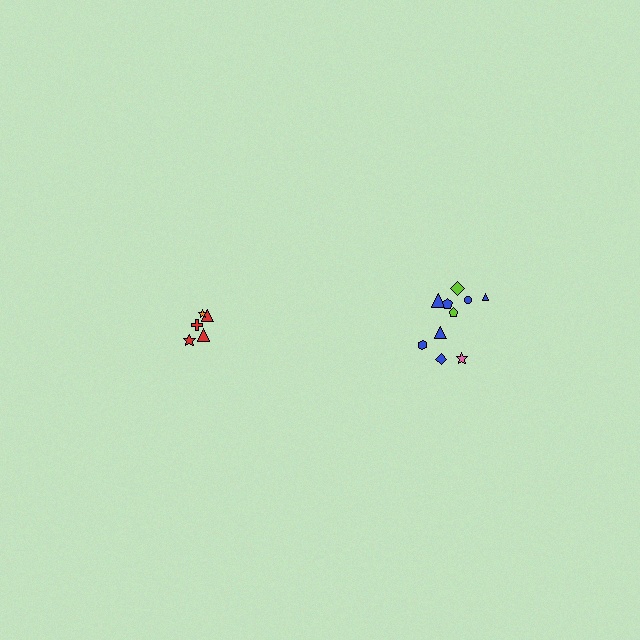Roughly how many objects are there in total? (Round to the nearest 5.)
Roughly 15 objects in total.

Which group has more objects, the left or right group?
The right group.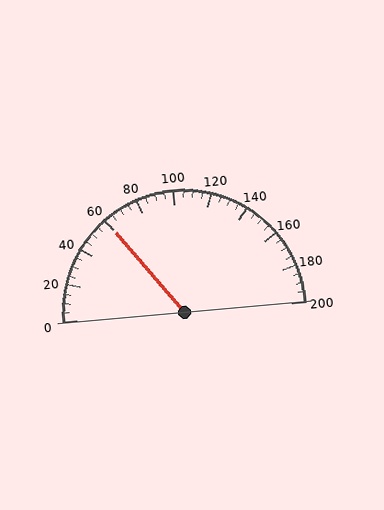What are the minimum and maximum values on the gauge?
The gauge ranges from 0 to 200.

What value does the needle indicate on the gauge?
The needle indicates approximately 60.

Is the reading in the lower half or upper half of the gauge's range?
The reading is in the lower half of the range (0 to 200).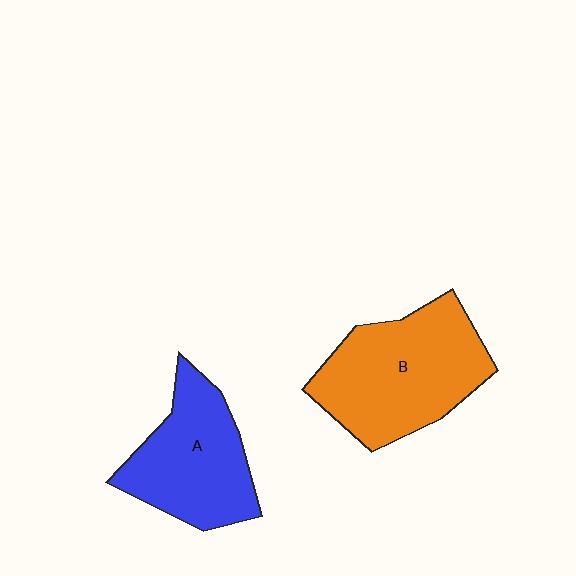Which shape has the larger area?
Shape B (orange).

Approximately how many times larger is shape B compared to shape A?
Approximately 1.3 times.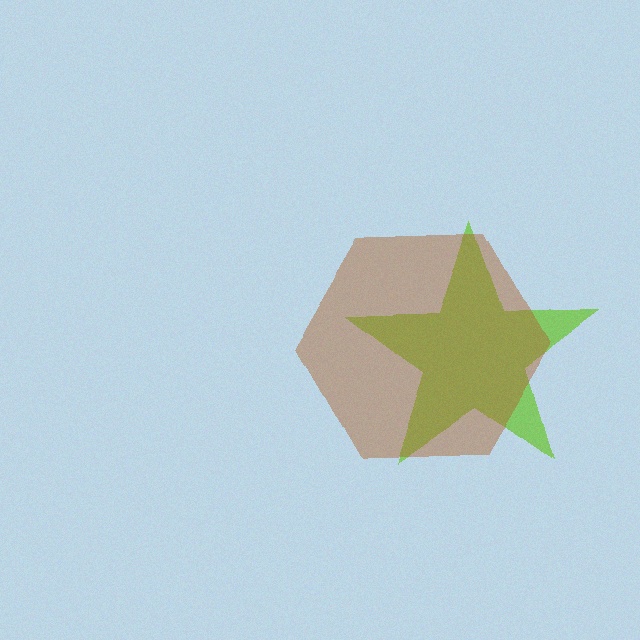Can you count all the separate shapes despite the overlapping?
Yes, there are 2 separate shapes.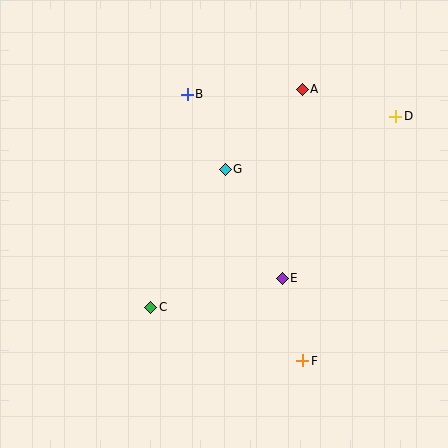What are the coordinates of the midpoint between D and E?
The midpoint between D and E is at (339, 197).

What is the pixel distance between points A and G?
The distance between A and G is 111 pixels.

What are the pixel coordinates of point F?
Point F is at (303, 361).